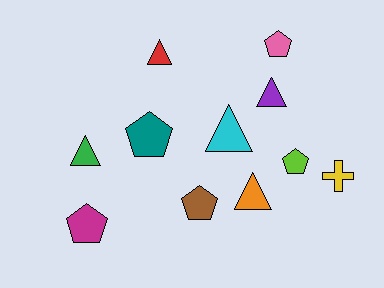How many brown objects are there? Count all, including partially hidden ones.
There is 1 brown object.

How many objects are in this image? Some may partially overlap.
There are 11 objects.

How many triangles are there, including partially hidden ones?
There are 5 triangles.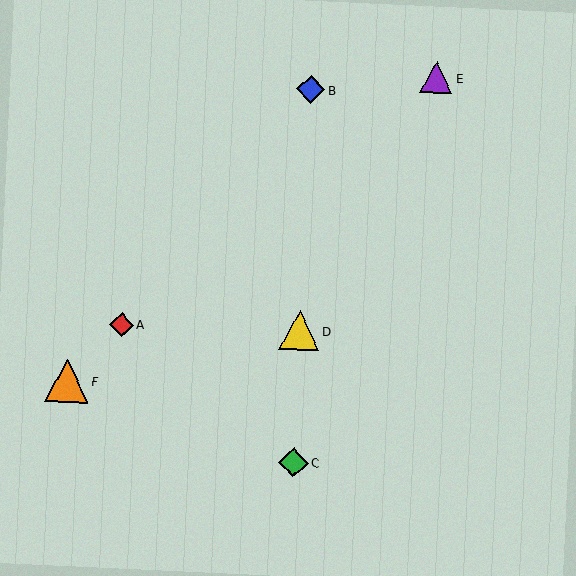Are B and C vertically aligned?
Yes, both are at x≈311.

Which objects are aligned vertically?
Objects B, C, D are aligned vertically.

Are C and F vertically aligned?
No, C is at x≈293 and F is at x≈67.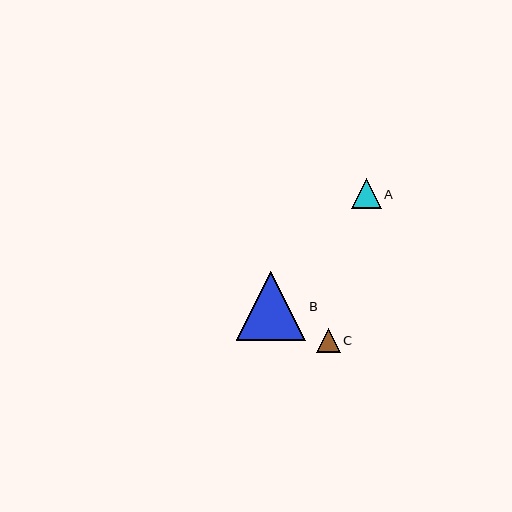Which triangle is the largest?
Triangle B is the largest with a size of approximately 69 pixels.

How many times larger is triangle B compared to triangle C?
Triangle B is approximately 2.8 times the size of triangle C.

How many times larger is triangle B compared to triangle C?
Triangle B is approximately 2.8 times the size of triangle C.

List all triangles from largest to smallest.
From largest to smallest: B, A, C.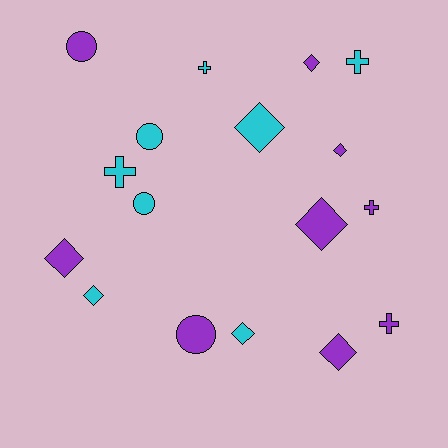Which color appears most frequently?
Purple, with 9 objects.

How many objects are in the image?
There are 17 objects.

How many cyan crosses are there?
There are 3 cyan crosses.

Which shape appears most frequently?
Diamond, with 8 objects.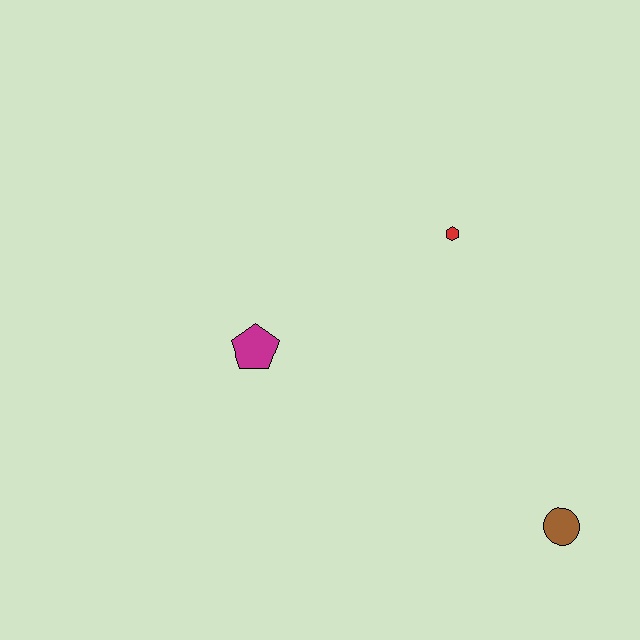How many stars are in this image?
There are no stars.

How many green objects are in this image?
There are no green objects.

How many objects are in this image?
There are 3 objects.